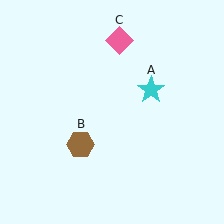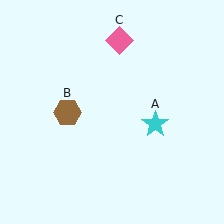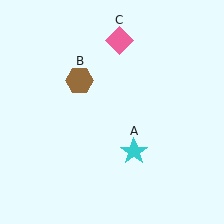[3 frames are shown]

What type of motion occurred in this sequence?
The cyan star (object A), brown hexagon (object B) rotated clockwise around the center of the scene.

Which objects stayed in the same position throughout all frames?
Pink diamond (object C) remained stationary.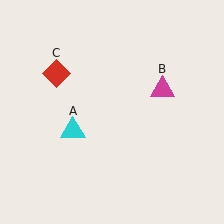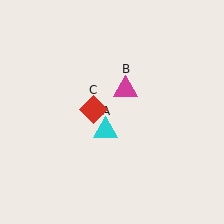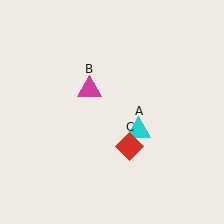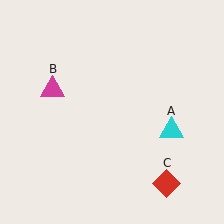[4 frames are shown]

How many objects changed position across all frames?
3 objects changed position: cyan triangle (object A), magenta triangle (object B), red diamond (object C).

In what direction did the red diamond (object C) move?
The red diamond (object C) moved down and to the right.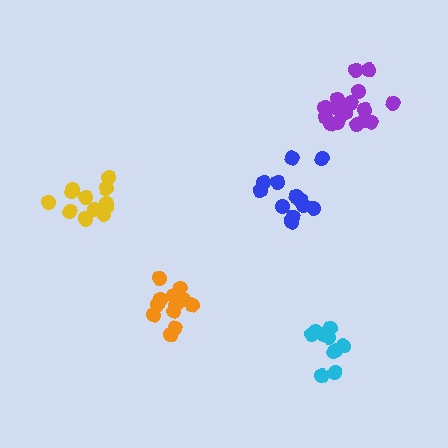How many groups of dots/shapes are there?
There are 5 groups.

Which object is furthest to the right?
The purple cluster is rightmost.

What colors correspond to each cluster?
The clusters are colored: cyan, yellow, orange, purple, blue.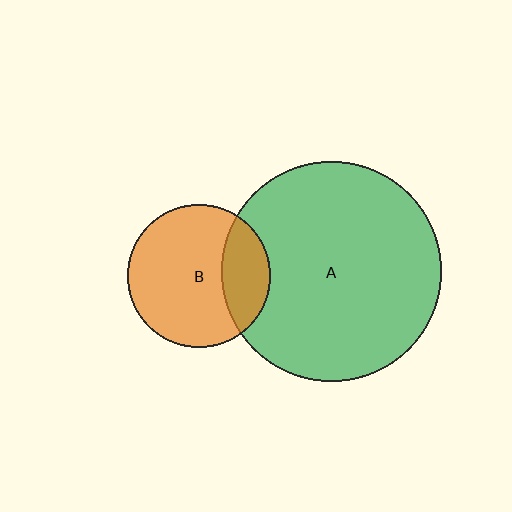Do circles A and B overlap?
Yes.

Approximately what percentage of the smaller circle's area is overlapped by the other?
Approximately 25%.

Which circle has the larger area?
Circle A (green).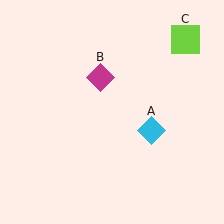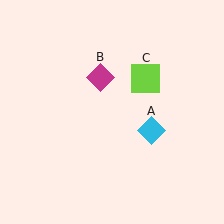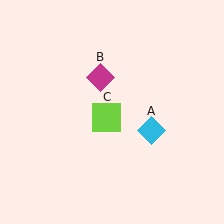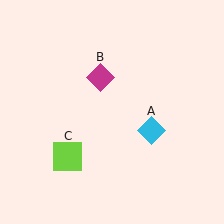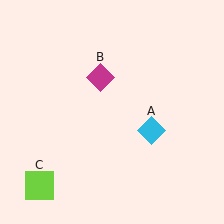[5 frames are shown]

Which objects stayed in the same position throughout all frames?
Cyan diamond (object A) and magenta diamond (object B) remained stationary.